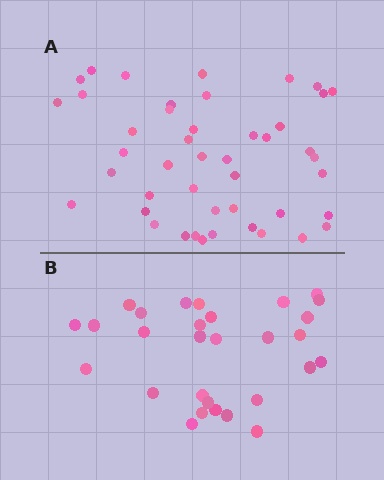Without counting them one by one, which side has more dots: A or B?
Region A (the top region) has more dots.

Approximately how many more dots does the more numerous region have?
Region A has approximately 15 more dots than region B.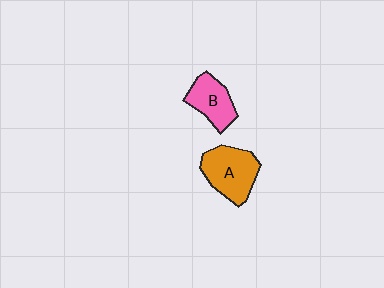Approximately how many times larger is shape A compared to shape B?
Approximately 1.4 times.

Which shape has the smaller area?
Shape B (pink).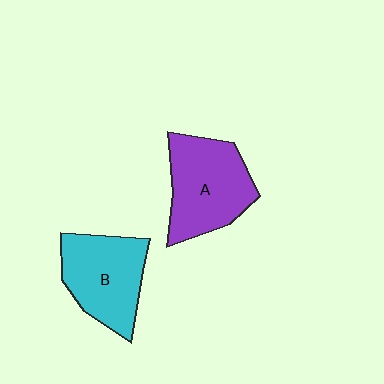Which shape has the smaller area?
Shape B (cyan).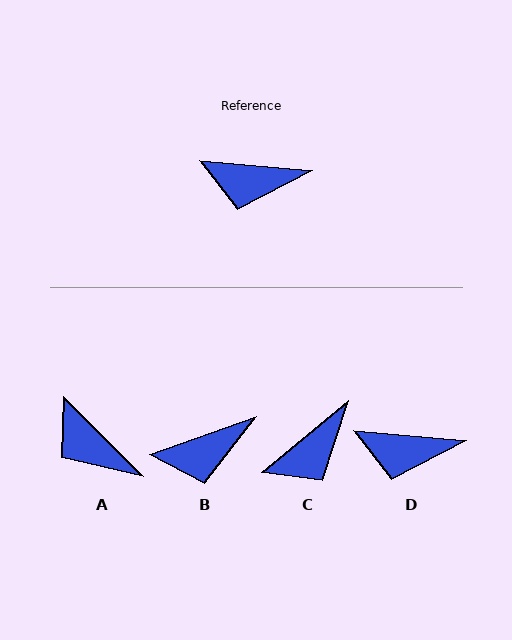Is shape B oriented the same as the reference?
No, it is off by about 25 degrees.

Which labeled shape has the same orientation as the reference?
D.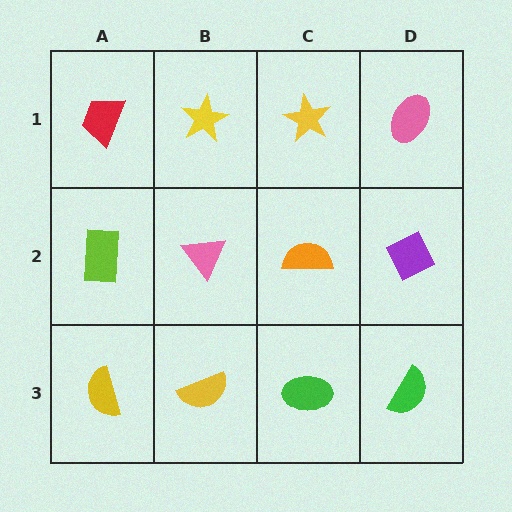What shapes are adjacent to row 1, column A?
A lime rectangle (row 2, column A), a yellow star (row 1, column B).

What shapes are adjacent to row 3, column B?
A pink triangle (row 2, column B), a yellow semicircle (row 3, column A), a green ellipse (row 3, column C).